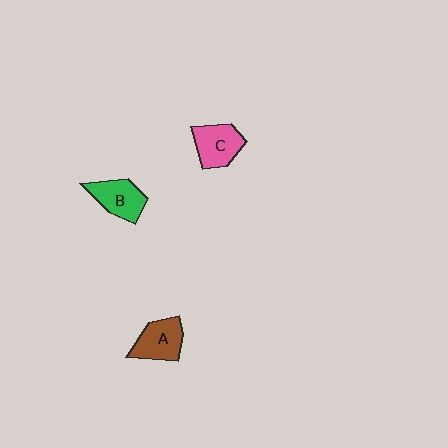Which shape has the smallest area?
Shape B (green).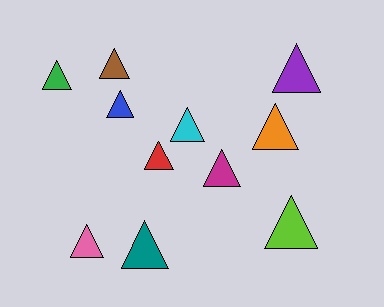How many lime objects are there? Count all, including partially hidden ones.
There is 1 lime object.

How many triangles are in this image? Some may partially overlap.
There are 11 triangles.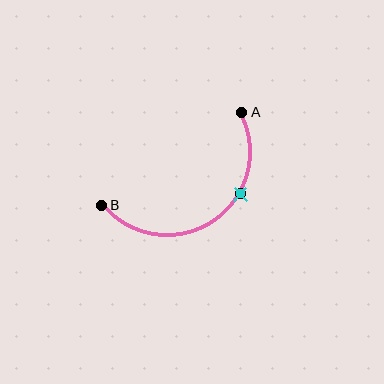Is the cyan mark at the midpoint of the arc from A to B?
No. The cyan mark lies on the arc but is closer to endpoint A. The arc midpoint would be at the point on the curve equidistant along the arc from both A and B.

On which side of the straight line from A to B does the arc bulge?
The arc bulges below the straight line connecting A and B.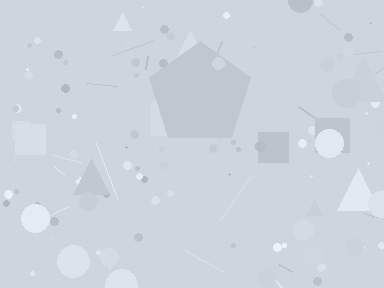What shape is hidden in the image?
A pentagon is hidden in the image.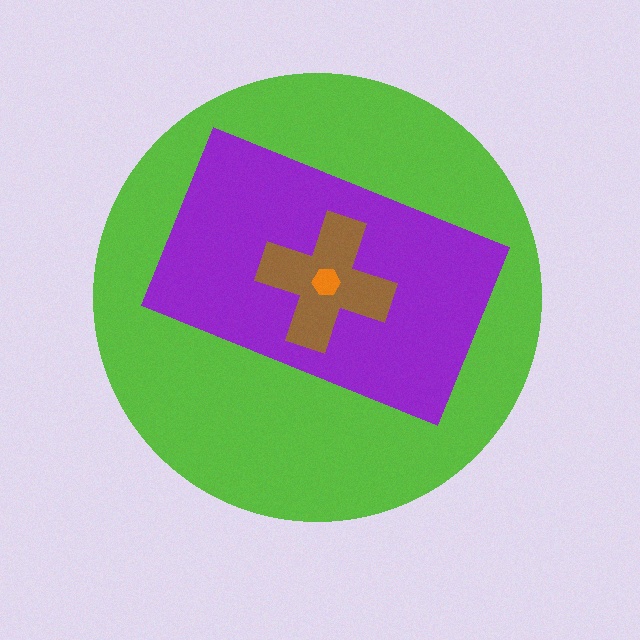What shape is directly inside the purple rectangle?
The brown cross.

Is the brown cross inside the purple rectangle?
Yes.